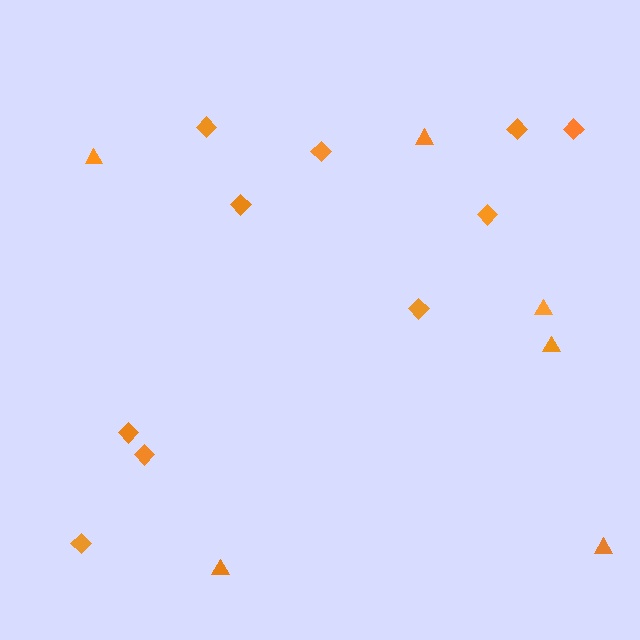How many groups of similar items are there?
There are 2 groups: one group of diamonds (10) and one group of triangles (6).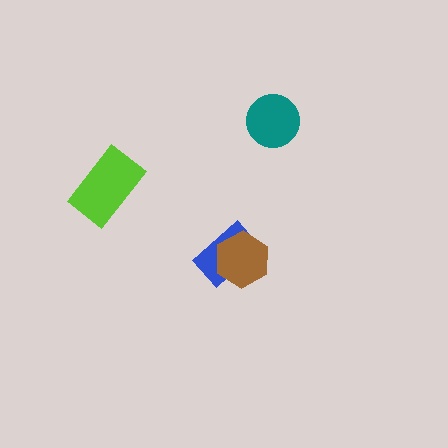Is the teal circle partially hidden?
No, no other shape covers it.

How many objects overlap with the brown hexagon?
1 object overlaps with the brown hexagon.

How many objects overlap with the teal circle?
0 objects overlap with the teal circle.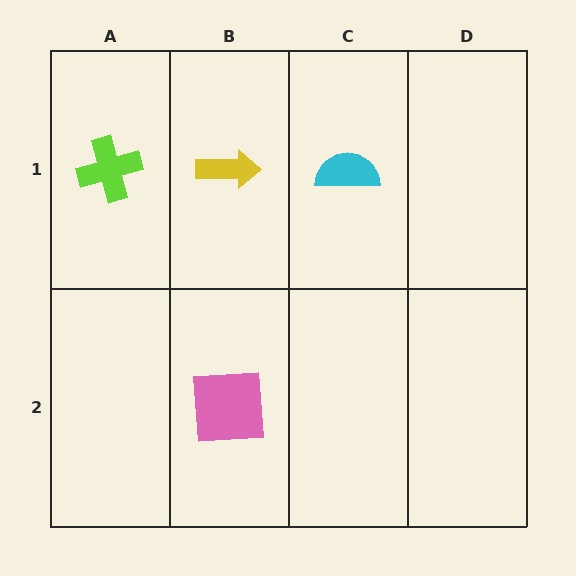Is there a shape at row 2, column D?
No, that cell is empty.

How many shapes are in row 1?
3 shapes.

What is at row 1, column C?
A cyan semicircle.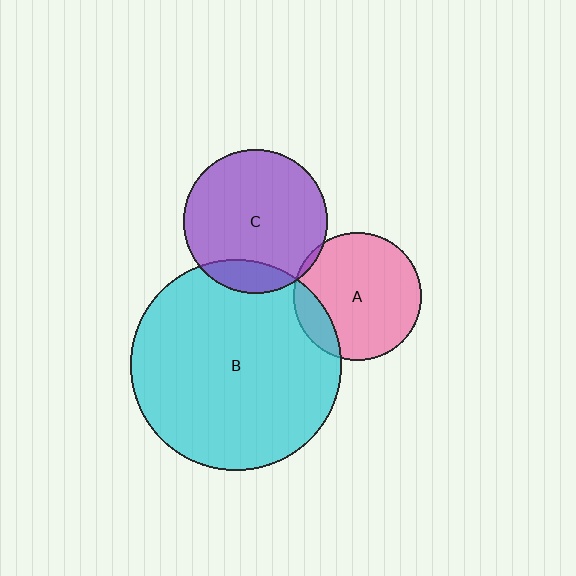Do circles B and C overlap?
Yes.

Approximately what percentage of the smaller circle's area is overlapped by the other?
Approximately 15%.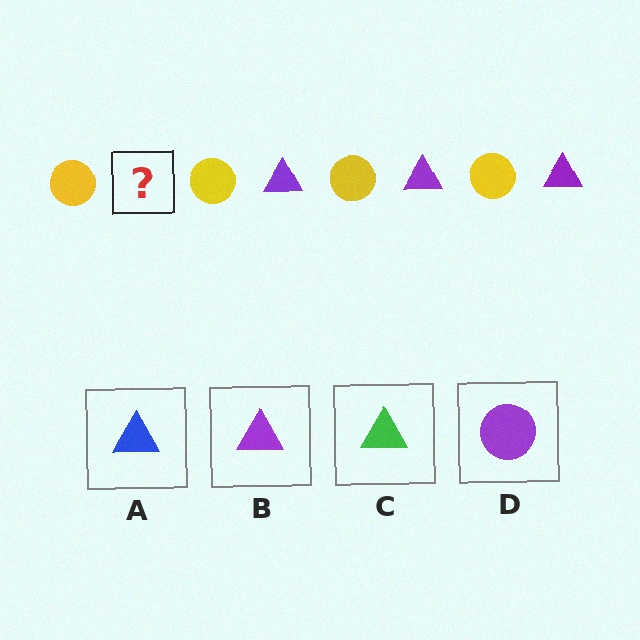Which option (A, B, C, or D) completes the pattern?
B.